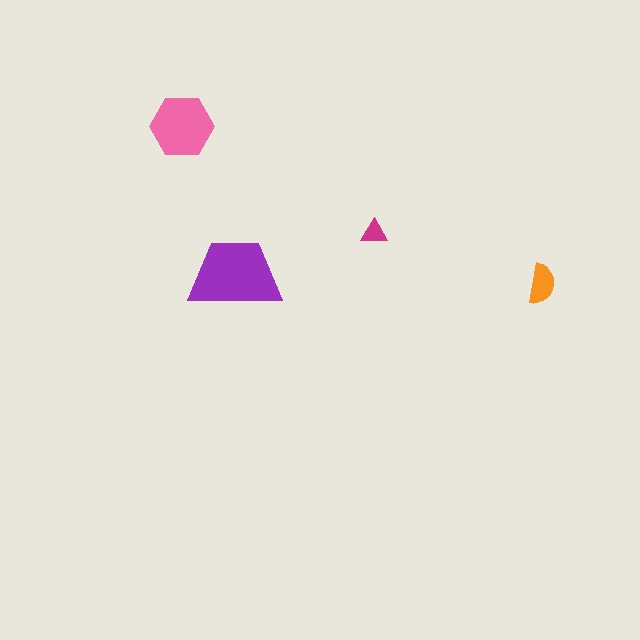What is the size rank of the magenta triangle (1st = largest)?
4th.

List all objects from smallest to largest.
The magenta triangle, the orange semicircle, the pink hexagon, the purple trapezoid.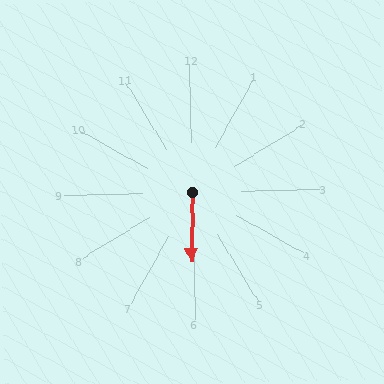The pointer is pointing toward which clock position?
Roughly 6 o'clock.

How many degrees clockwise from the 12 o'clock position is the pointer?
Approximately 182 degrees.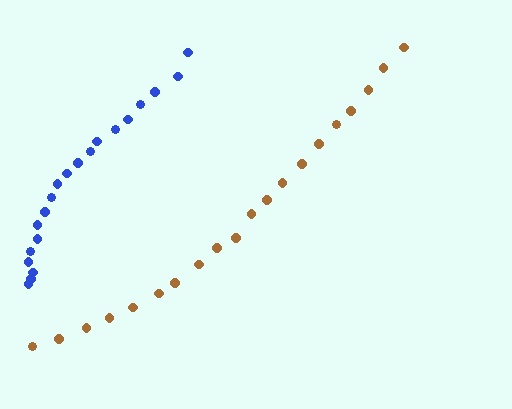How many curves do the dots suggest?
There are 2 distinct paths.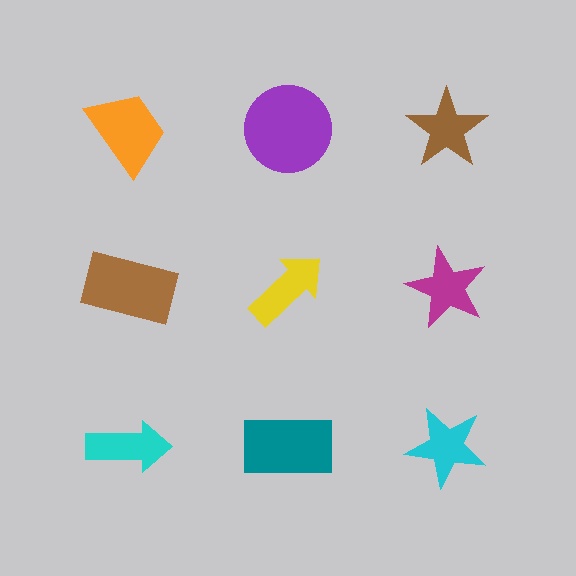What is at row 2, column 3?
A magenta star.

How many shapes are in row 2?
3 shapes.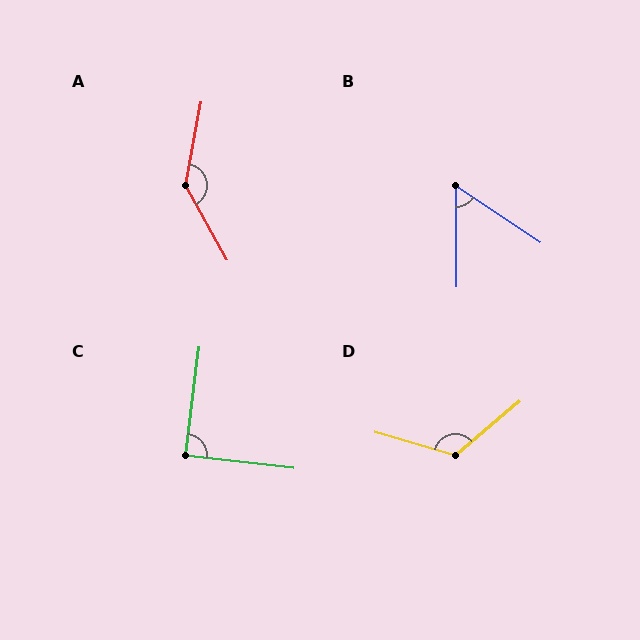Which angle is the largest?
A, at approximately 140 degrees.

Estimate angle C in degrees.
Approximately 89 degrees.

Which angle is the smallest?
B, at approximately 56 degrees.